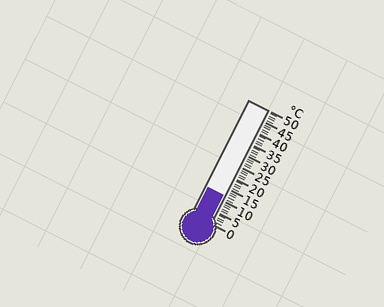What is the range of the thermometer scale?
The thermometer scale ranges from 0°C to 50°C.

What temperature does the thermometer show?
The thermometer shows approximately 12°C.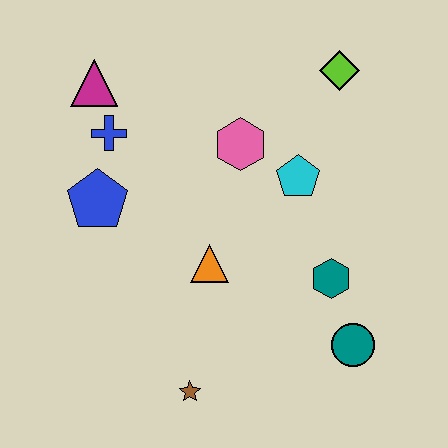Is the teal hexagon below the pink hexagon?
Yes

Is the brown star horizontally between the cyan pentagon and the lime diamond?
No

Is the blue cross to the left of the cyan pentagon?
Yes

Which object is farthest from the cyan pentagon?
The brown star is farthest from the cyan pentagon.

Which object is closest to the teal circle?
The teal hexagon is closest to the teal circle.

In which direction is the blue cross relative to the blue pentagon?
The blue cross is above the blue pentagon.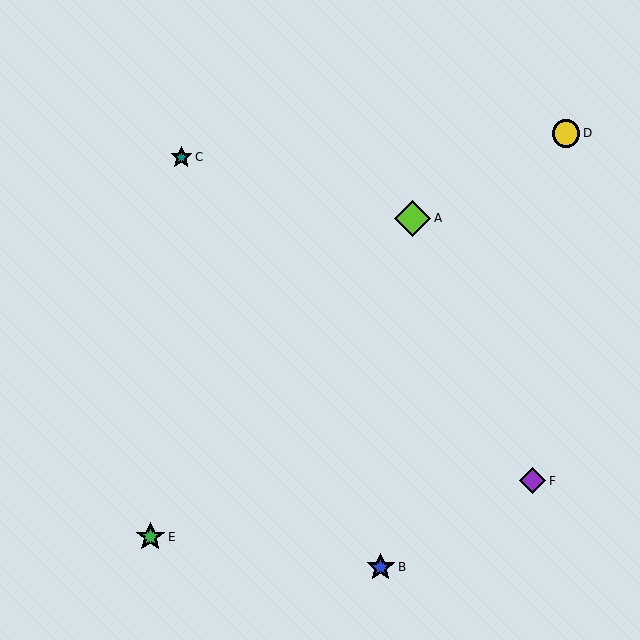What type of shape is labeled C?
Shape C is a teal star.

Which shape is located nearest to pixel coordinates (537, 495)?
The purple diamond (labeled F) at (533, 481) is nearest to that location.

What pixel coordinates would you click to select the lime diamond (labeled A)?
Click at (413, 218) to select the lime diamond A.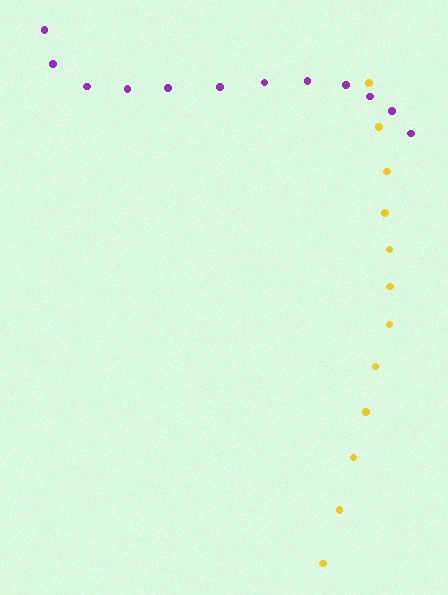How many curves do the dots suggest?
There are 2 distinct paths.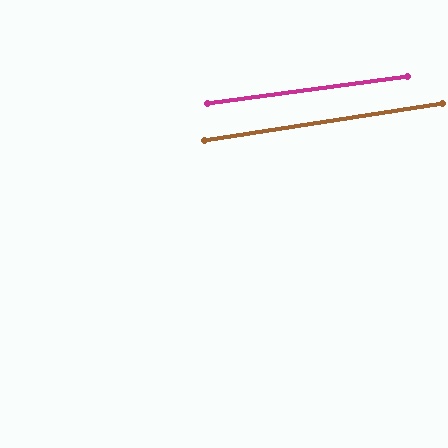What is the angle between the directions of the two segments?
Approximately 1 degree.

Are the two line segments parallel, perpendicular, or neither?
Parallel — their directions differ by only 1.0°.